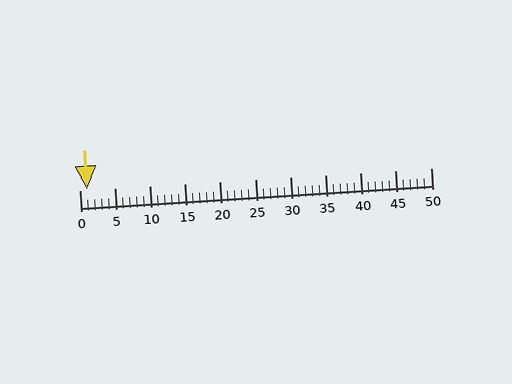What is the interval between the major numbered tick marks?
The major tick marks are spaced 5 units apart.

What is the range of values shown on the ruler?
The ruler shows values from 0 to 50.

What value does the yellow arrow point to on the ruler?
The yellow arrow points to approximately 1.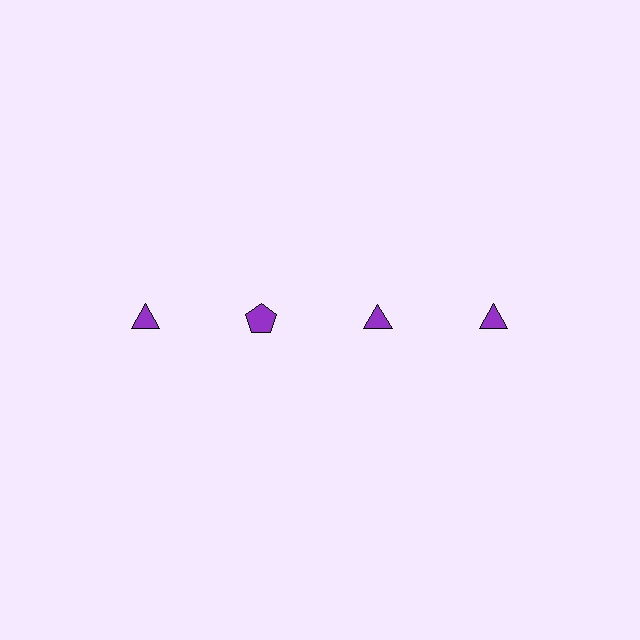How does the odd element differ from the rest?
It has a different shape: pentagon instead of triangle.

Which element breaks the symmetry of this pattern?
The purple pentagon in the top row, second from left column breaks the symmetry. All other shapes are purple triangles.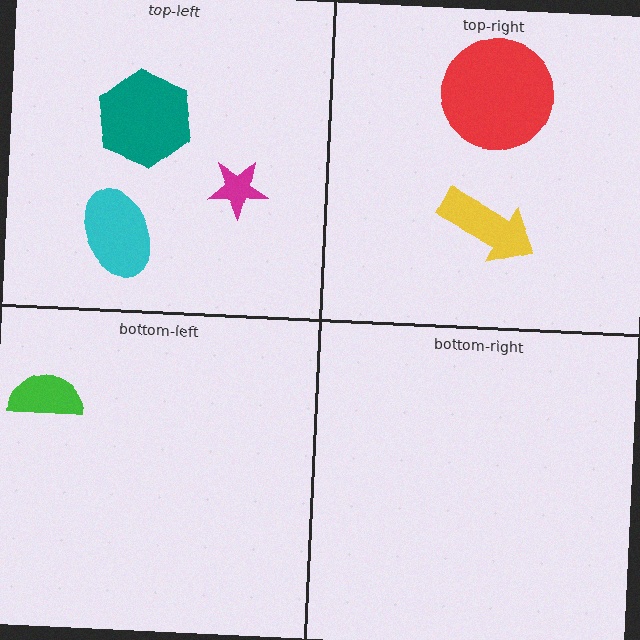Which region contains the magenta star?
The top-left region.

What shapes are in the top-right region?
The yellow arrow, the red circle.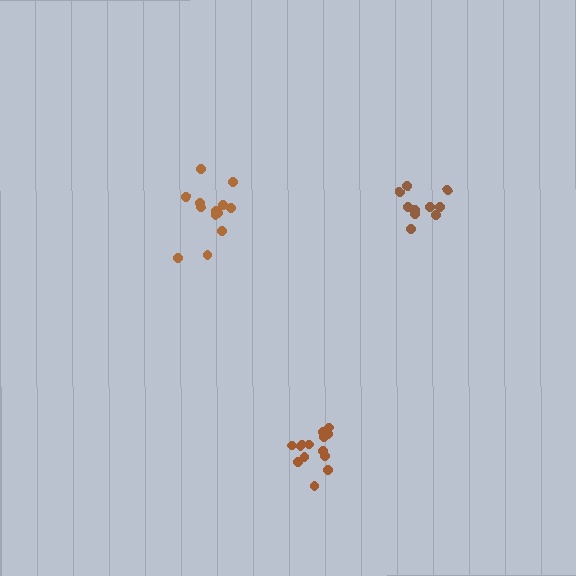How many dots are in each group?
Group 1: 14 dots, Group 2: 10 dots, Group 3: 13 dots (37 total).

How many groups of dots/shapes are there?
There are 3 groups.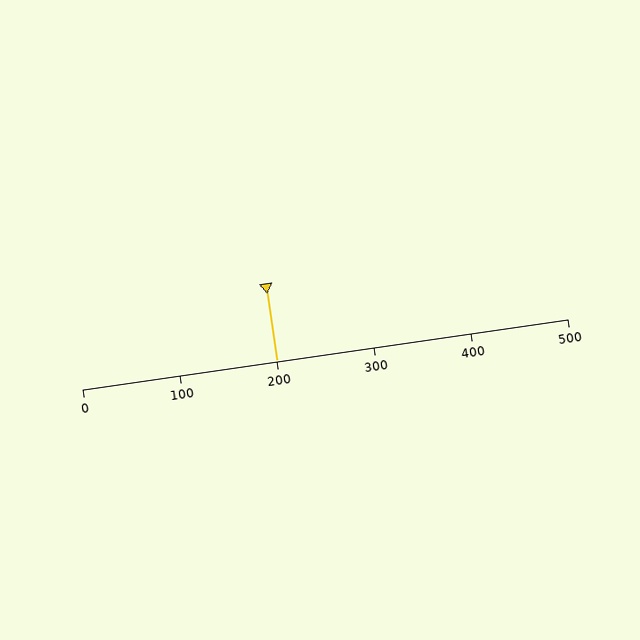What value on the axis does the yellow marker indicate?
The marker indicates approximately 200.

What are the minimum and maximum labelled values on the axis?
The axis runs from 0 to 500.